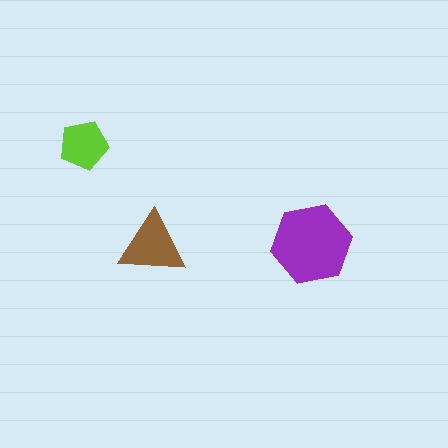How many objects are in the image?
There are 3 objects in the image.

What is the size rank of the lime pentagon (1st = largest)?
3rd.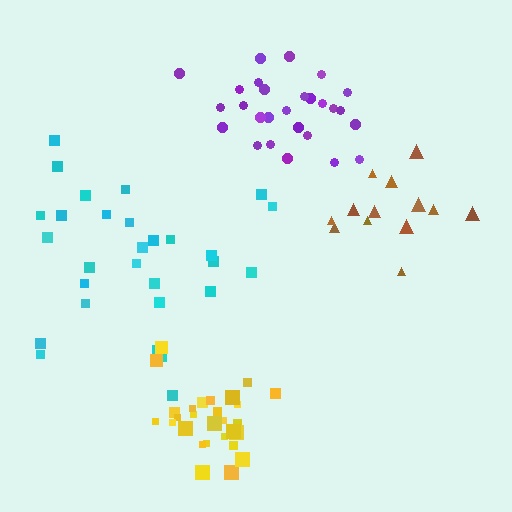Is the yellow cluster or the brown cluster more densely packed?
Yellow.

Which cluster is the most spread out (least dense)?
Cyan.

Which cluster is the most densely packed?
Yellow.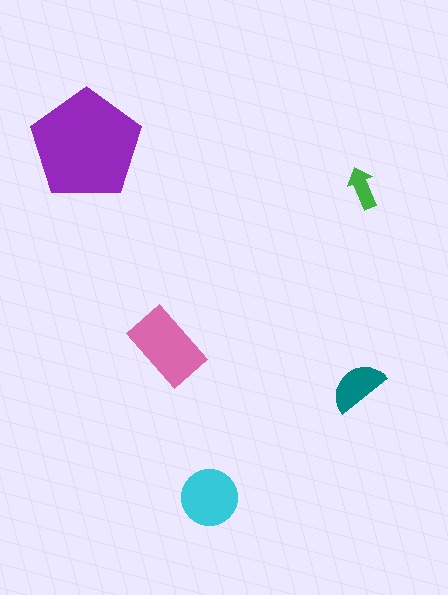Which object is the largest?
The purple pentagon.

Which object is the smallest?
The green arrow.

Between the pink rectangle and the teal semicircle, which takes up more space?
The pink rectangle.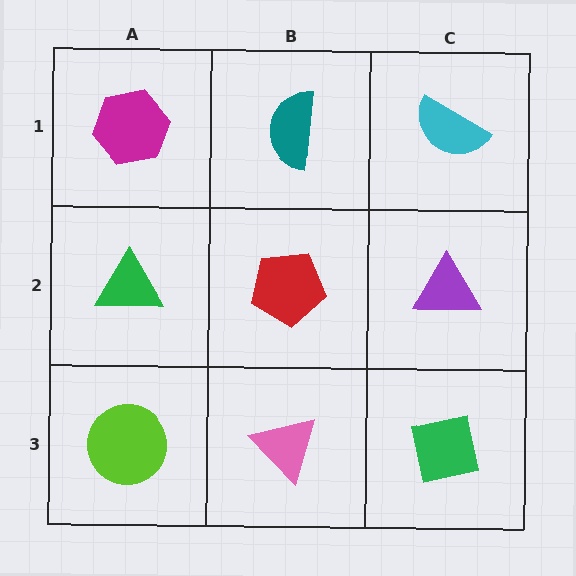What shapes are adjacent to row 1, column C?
A purple triangle (row 2, column C), a teal semicircle (row 1, column B).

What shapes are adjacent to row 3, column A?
A green triangle (row 2, column A), a pink triangle (row 3, column B).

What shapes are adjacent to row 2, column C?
A cyan semicircle (row 1, column C), a green square (row 3, column C), a red pentagon (row 2, column B).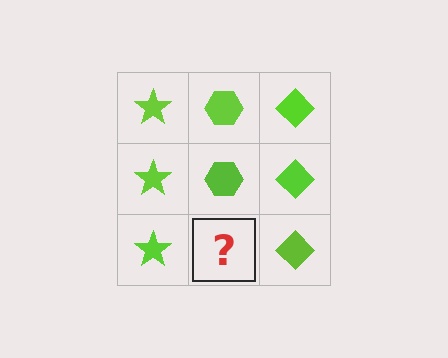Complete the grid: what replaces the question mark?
The question mark should be replaced with a lime hexagon.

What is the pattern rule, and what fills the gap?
The rule is that each column has a consistent shape. The gap should be filled with a lime hexagon.